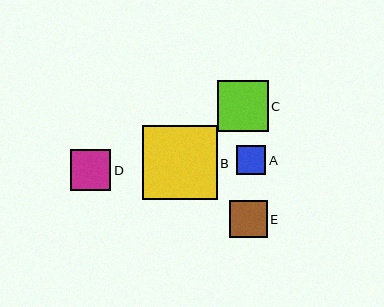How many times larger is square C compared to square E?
Square C is approximately 1.3 times the size of square E.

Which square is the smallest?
Square A is the smallest with a size of approximately 29 pixels.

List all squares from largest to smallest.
From largest to smallest: B, C, D, E, A.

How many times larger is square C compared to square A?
Square C is approximately 1.7 times the size of square A.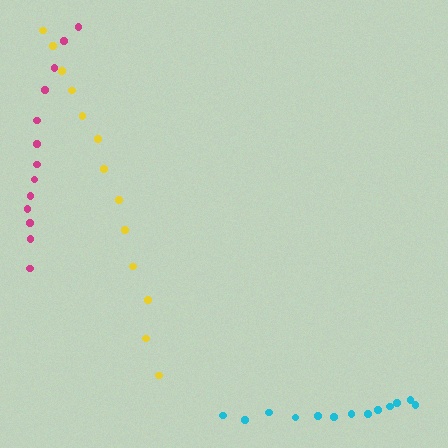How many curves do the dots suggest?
There are 3 distinct paths.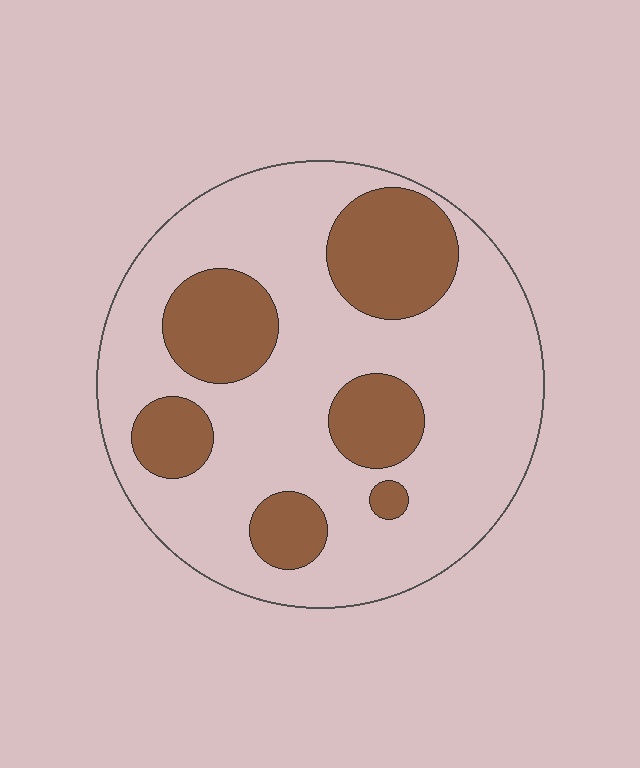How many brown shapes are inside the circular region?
6.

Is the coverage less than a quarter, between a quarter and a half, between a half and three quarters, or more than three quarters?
Between a quarter and a half.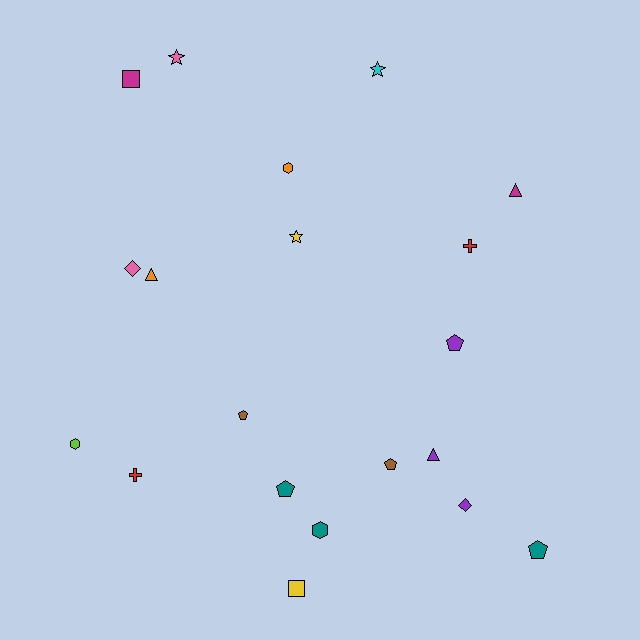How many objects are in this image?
There are 20 objects.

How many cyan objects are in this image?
There is 1 cyan object.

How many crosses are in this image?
There are 2 crosses.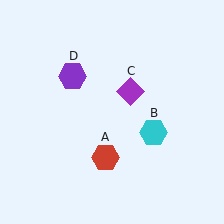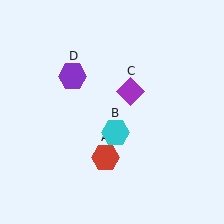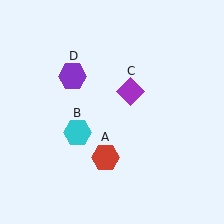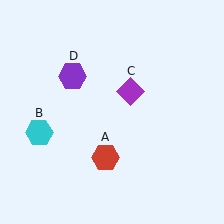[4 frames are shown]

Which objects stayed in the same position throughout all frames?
Red hexagon (object A) and purple diamond (object C) and purple hexagon (object D) remained stationary.